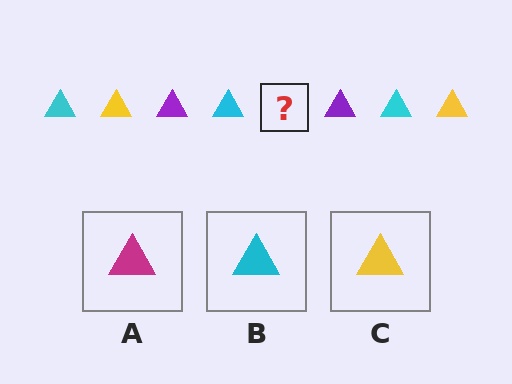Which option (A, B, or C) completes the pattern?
C.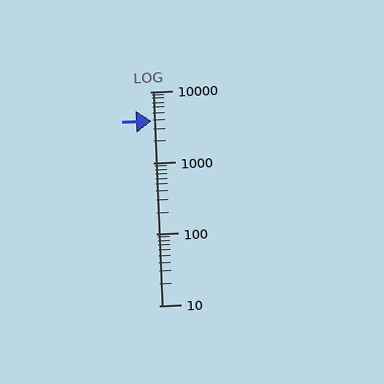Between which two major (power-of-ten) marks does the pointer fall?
The pointer is between 1000 and 10000.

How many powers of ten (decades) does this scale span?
The scale spans 3 decades, from 10 to 10000.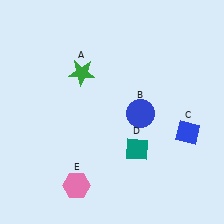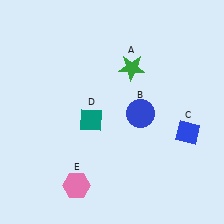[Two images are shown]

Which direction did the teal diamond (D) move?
The teal diamond (D) moved left.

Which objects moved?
The objects that moved are: the green star (A), the teal diamond (D).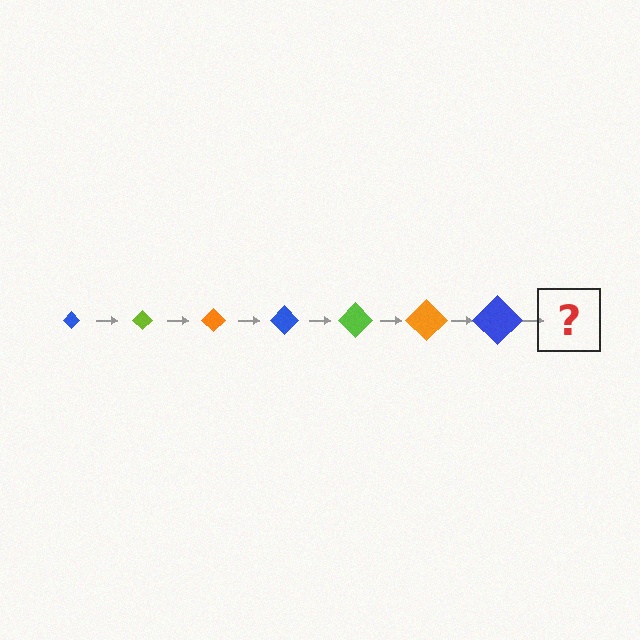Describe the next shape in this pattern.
It should be a lime diamond, larger than the previous one.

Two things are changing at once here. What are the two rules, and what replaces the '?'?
The two rules are that the diamond grows larger each step and the color cycles through blue, lime, and orange. The '?' should be a lime diamond, larger than the previous one.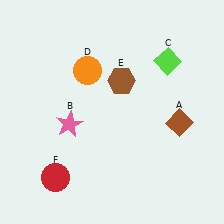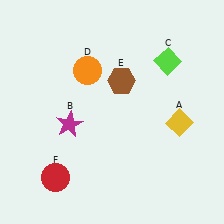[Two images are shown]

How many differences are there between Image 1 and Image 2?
There are 2 differences between the two images.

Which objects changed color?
A changed from brown to yellow. B changed from pink to magenta.